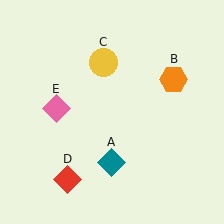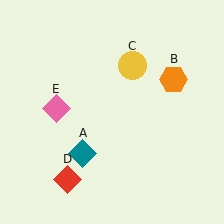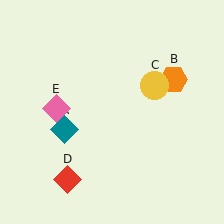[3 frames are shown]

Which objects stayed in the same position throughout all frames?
Orange hexagon (object B) and red diamond (object D) and pink diamond (object E) remained stationary.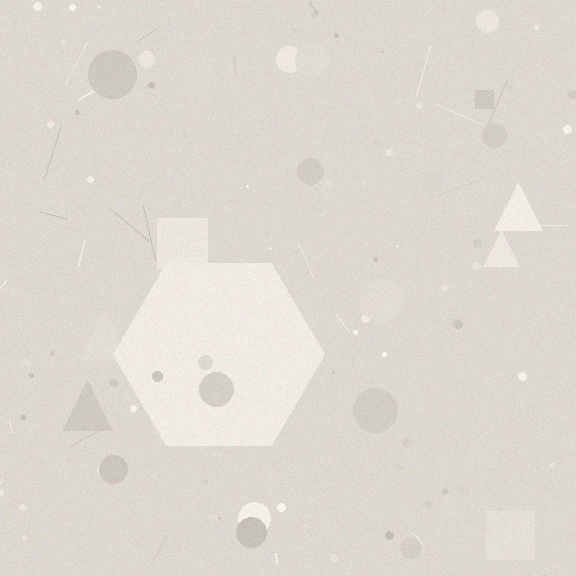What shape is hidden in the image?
A hexagon is hidden in the image.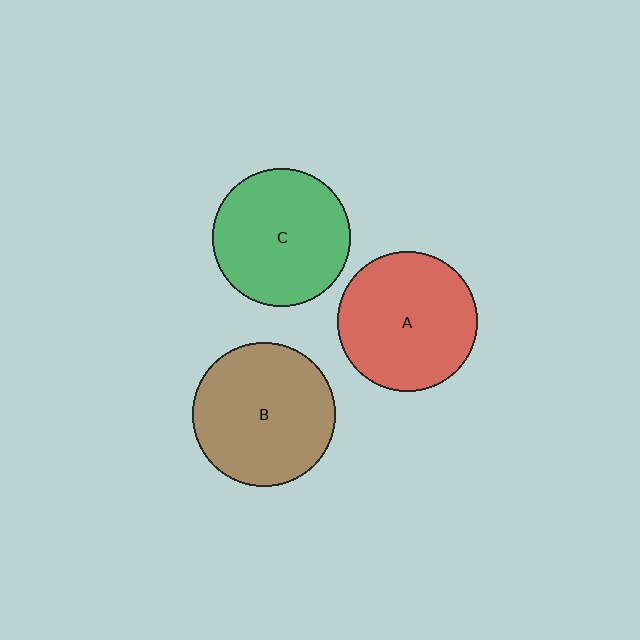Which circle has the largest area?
Circle B (brown).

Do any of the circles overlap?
No, none of the circles overlap.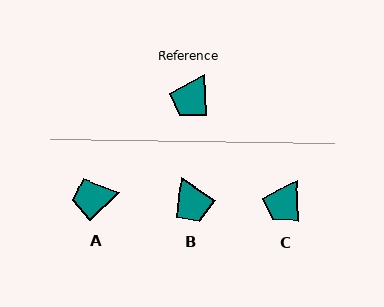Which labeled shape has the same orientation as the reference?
C.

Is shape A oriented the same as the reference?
No, it is off by about 48 degrees.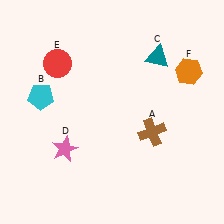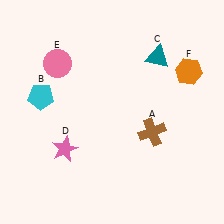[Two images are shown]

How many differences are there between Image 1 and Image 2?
There is 1 difference between the two images.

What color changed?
The circle (E) changed from red in Image 1 to pink in Image 2.